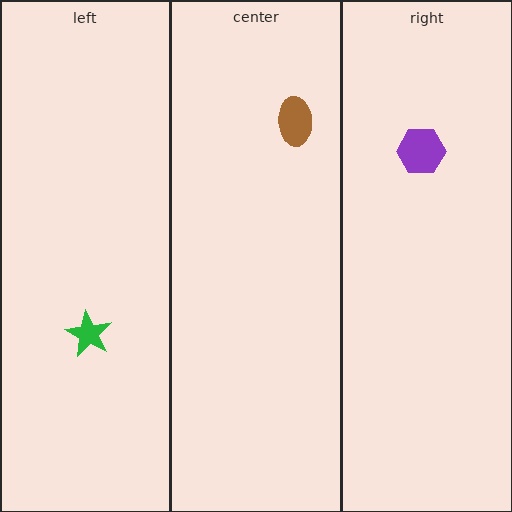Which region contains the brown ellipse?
The center region.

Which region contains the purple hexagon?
The right region.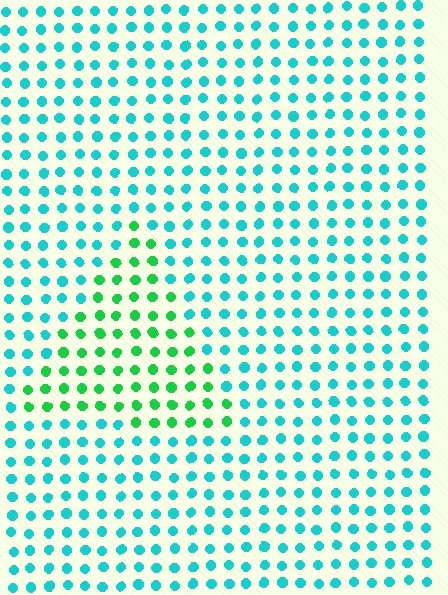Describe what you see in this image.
The image is filled with small cyan elements in a uniform arrangement. A triangle-shaped region is visible where the elements are tinted to a slightly different hue, forming a subtle color boundary.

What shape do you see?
I see a triangle.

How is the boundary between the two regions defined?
The boundary is defined purely by a slight shift in hue (about 45 degrees). Spacing, size, and orientation are identical on both sides.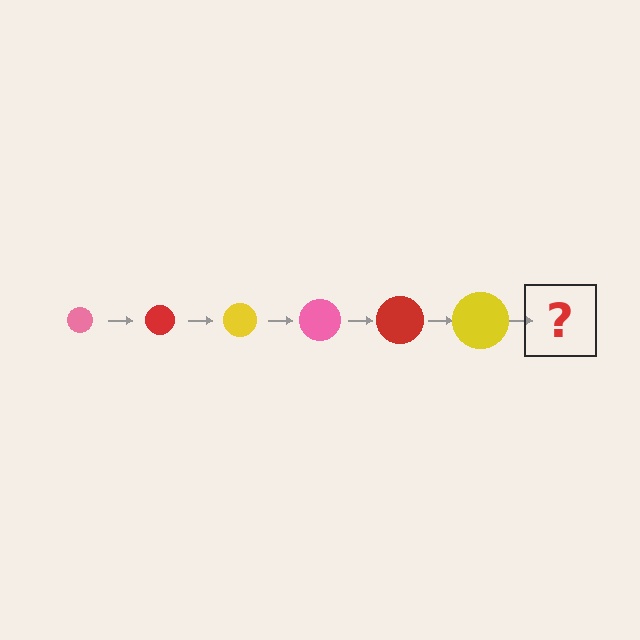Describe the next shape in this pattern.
It should be a pink circle, larger than the previous one.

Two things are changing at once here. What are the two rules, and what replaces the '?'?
The two rules are that the circle grows larger each step and the color cycles through pink, red, and yellow. The '?' should be a pink circle, larger than the previous one.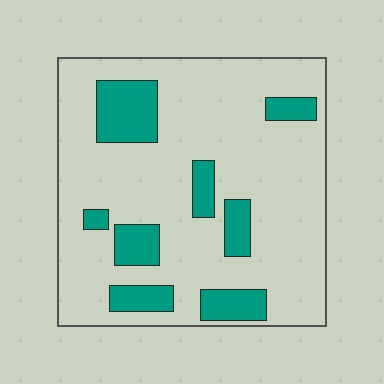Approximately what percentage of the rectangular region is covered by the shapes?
Approximately 20%.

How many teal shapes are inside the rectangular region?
8.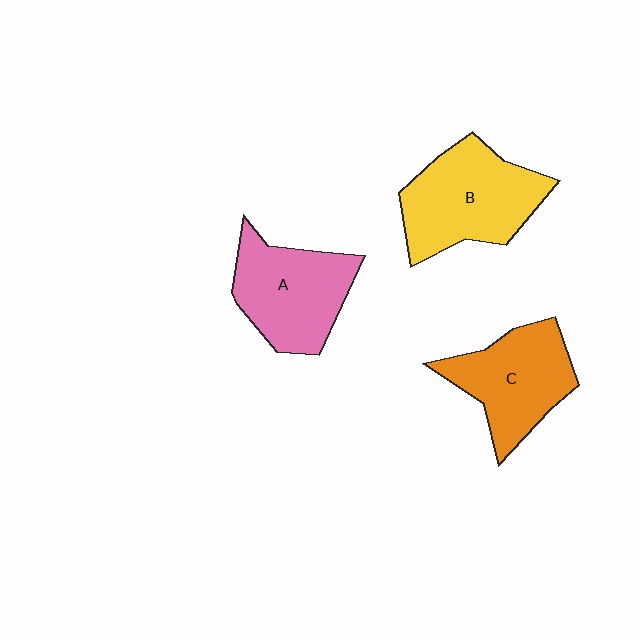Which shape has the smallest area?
Shape C (orange).